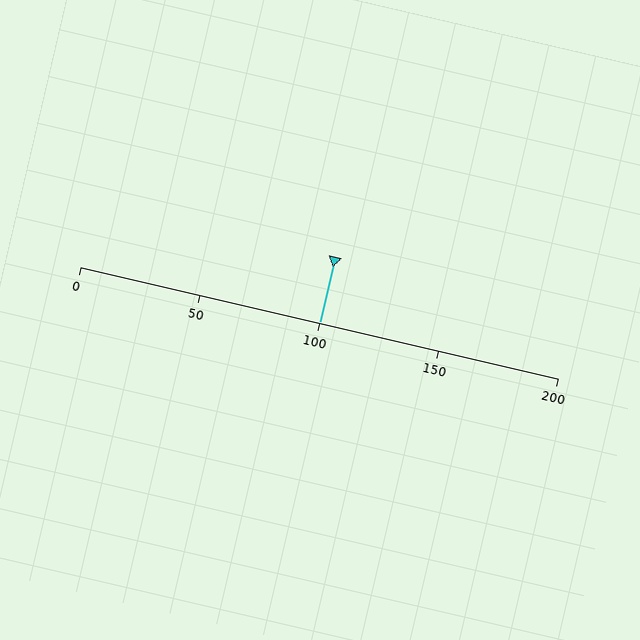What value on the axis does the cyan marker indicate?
The marker indicates approximately 100.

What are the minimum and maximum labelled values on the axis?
The axis runs from 0 to 200.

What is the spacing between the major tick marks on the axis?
The major ticks are spaced 50 apart.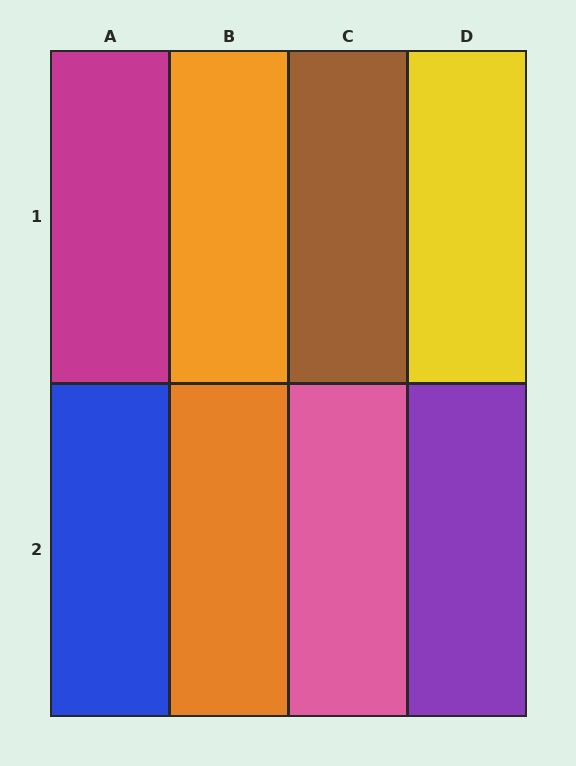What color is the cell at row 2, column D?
Purple.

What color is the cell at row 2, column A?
Blue.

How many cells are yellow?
1 cell is yellow.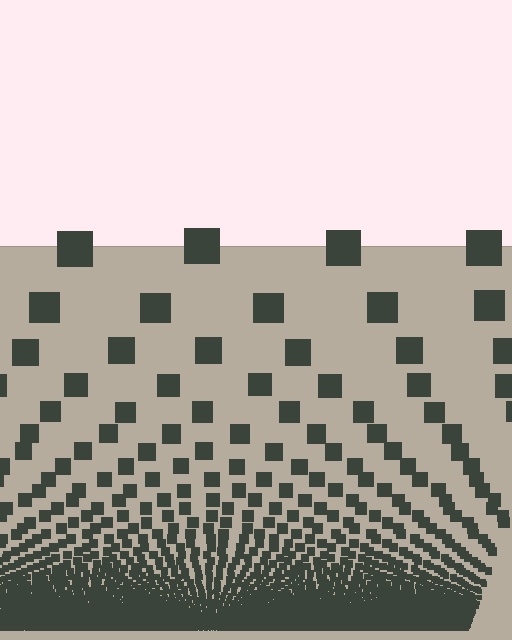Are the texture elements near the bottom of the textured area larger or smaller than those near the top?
Smaller. The gradient is inverted — elements near the bottom are smaller and denser.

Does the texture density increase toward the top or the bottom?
Density increases toward the bottom.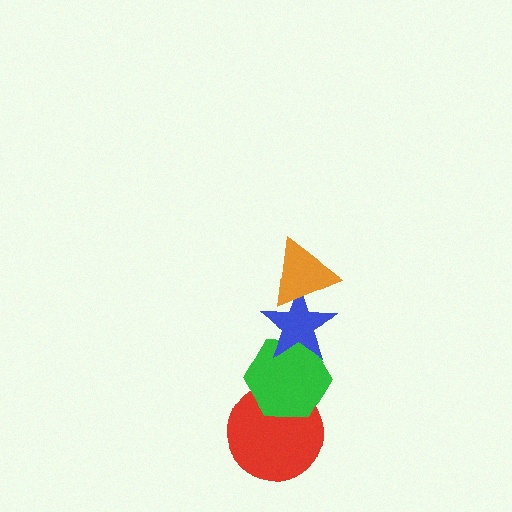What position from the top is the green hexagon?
The green hexagon is 3rd from the top.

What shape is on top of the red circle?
The green hexagon is on top of the red circle.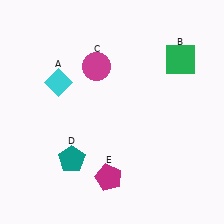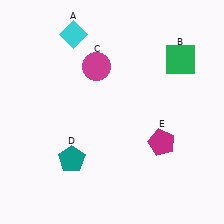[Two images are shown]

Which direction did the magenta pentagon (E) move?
The magenta pentagon (E) moved right.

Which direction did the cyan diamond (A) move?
The cyan diamond (A) moved up.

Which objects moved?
The objects that moved are: the cyan diamond (A), the magenta pentagon (E).